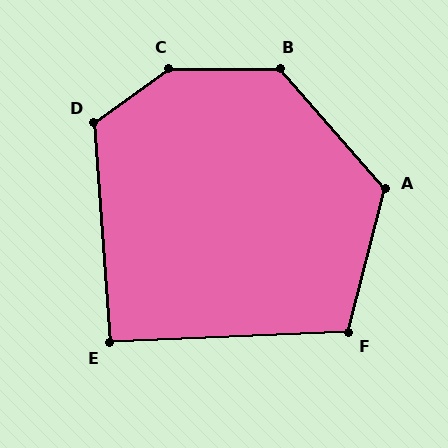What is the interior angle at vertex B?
Approximately 131 degrees (obtuse).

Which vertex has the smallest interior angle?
E, at approximately 92 degrees.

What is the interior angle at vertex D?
Approximately 122 degrees (obtuse).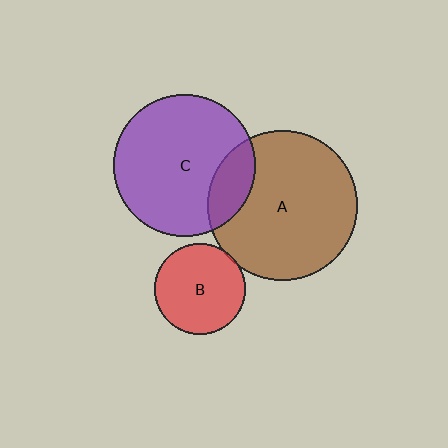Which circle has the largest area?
Circle A (brown).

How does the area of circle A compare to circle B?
Approximately 2.7 times.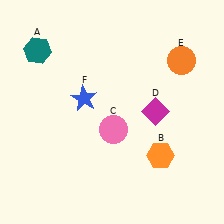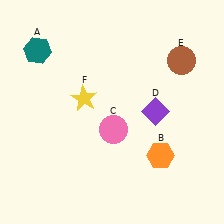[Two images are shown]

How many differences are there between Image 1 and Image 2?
There are 3 differences between the two images.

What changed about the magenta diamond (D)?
In Image 1, D is magenta. In Image 2, it changed to purple.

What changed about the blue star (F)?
In Image 1, F is blue. In Image 2, it changed to yellow.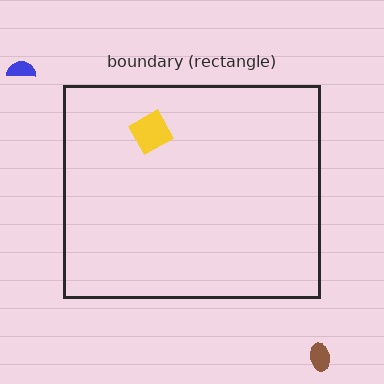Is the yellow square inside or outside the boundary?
Inside.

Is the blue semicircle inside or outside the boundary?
Outside.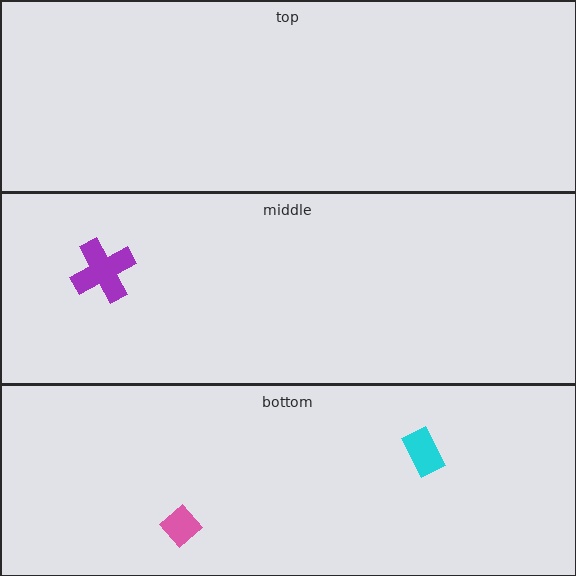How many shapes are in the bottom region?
2.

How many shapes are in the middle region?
1.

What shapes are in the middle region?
The purple cross.